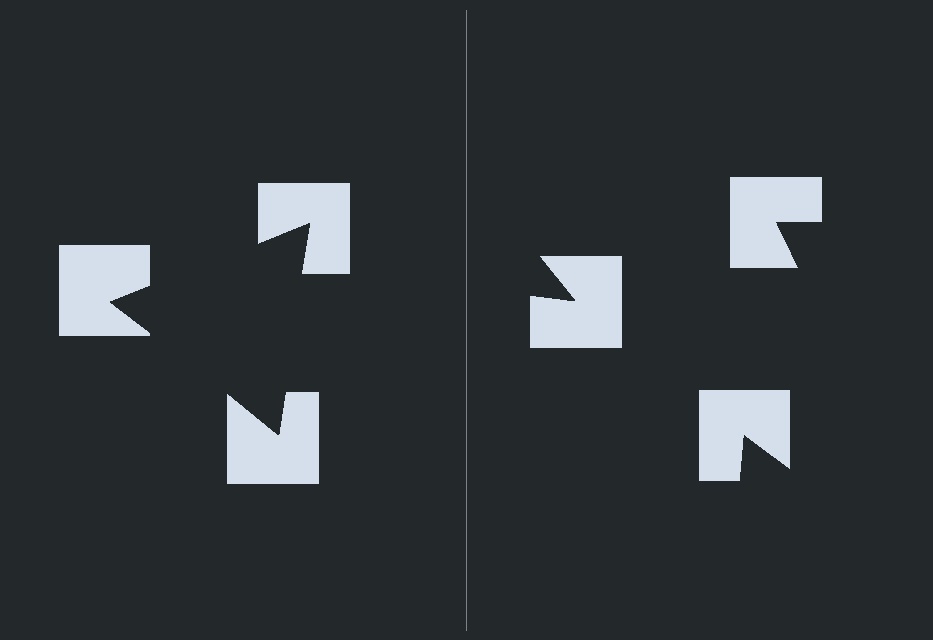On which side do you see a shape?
An illusory triangle appears on the left side. On the right side the wedge cuts are rotated, so no coherent shape forms.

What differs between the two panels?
The notched squares are positioned identically on both sides; only the wedge orientations differ. On the left they align to a triangle; on the right they are misaligned.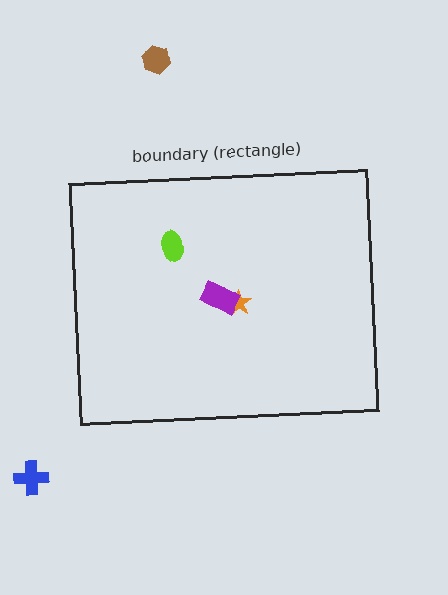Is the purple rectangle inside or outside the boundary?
Inside.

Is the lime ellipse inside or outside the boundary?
Inside.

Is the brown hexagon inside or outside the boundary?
Outside.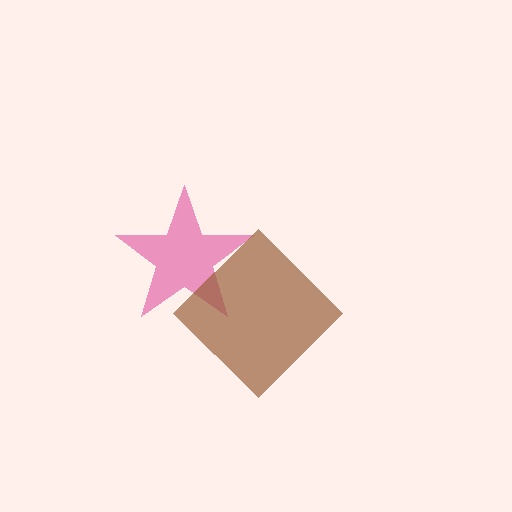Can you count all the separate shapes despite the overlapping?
Yes, there are 2 separate shapes.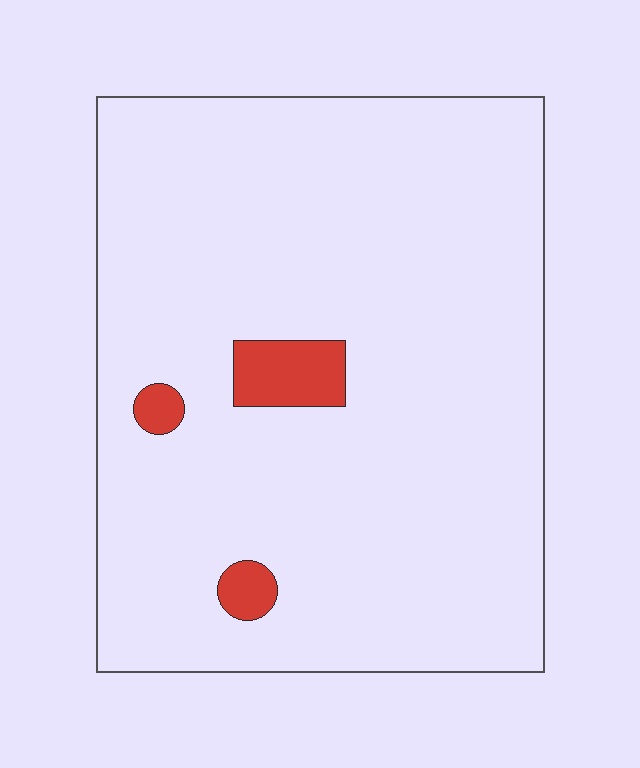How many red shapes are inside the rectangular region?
3.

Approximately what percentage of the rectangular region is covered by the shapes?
Approximately 5%.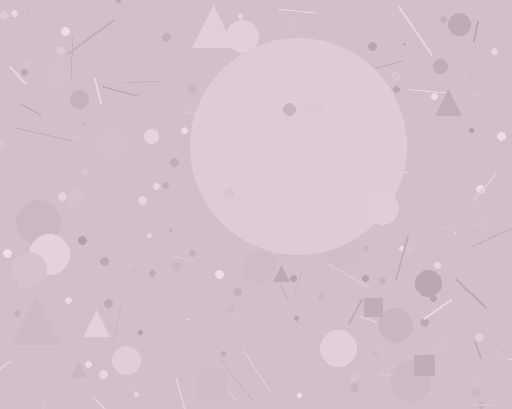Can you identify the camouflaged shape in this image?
The camouflaged shape is a circle.